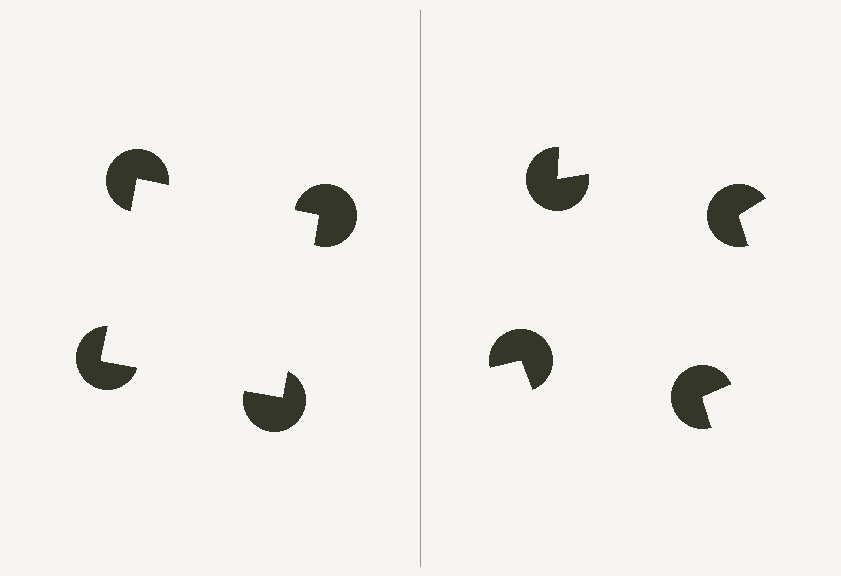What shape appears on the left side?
An illusory square.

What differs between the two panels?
The pac-man discs are positioned identically on both sides; only the wedge orientations differ. On the left they align to a square; on the right they are misaligned.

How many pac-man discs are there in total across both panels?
8 — 4 on each side.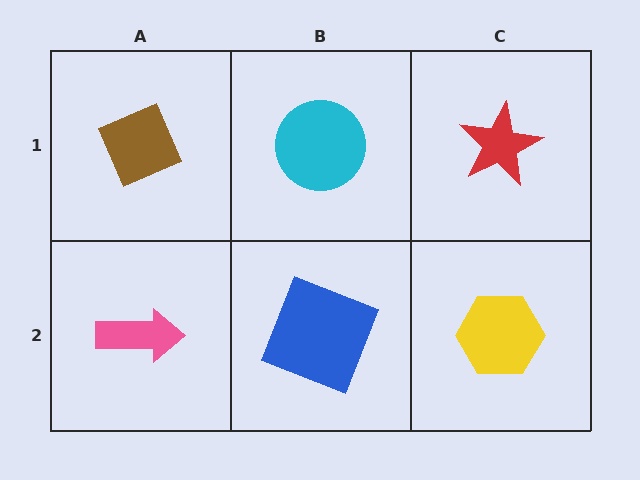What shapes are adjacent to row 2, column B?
A cyan circle (row 1, column B), a pink arrow (row 2, column A), a yellow hexagon (row 2, column C).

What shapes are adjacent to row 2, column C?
A red star (row 1, column C), a blue square (row 2, column B).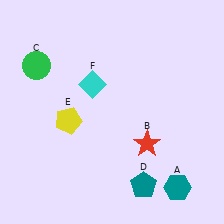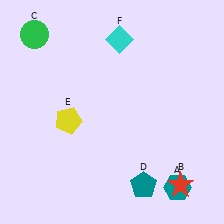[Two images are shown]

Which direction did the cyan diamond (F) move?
The cyan diamond (F) moved up.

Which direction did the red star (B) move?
The red star (B) moved down.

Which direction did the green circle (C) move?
The green circle (C) moved up.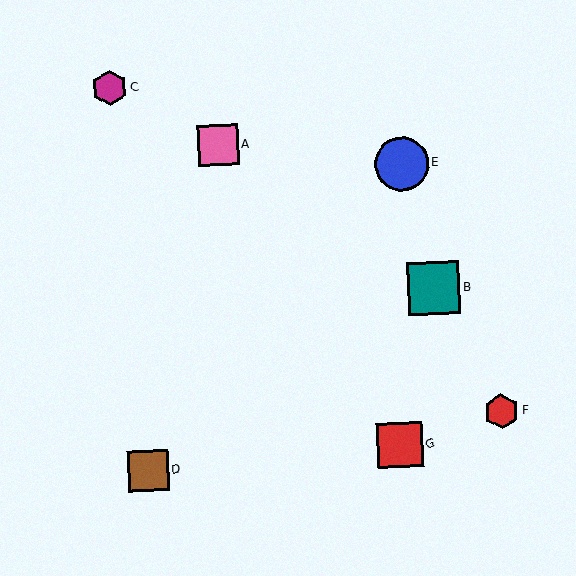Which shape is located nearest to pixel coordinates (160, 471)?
The brown square (labeled D) at (148, 471) is nearest to that location.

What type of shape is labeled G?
Shape G is a red square.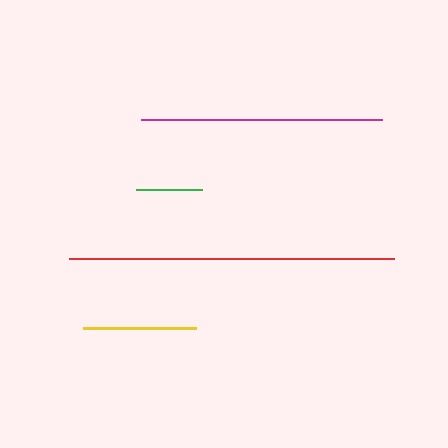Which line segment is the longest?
The red line is the longest at approximately 325 pixels.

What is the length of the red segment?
The red segment is approximately 325 pixels long.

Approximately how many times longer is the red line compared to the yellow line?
The red line is approximately 2.9 times the length of the yellow line.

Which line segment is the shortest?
The green line is the shortest at approximately 66 pixels.